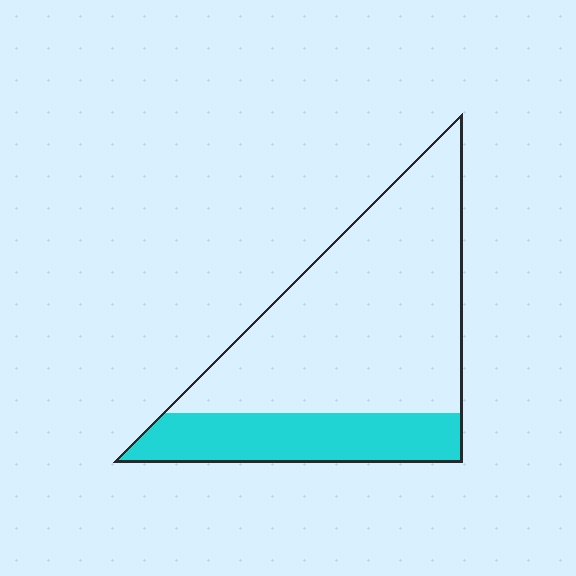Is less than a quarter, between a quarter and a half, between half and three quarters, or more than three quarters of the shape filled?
Between a quarter and a half.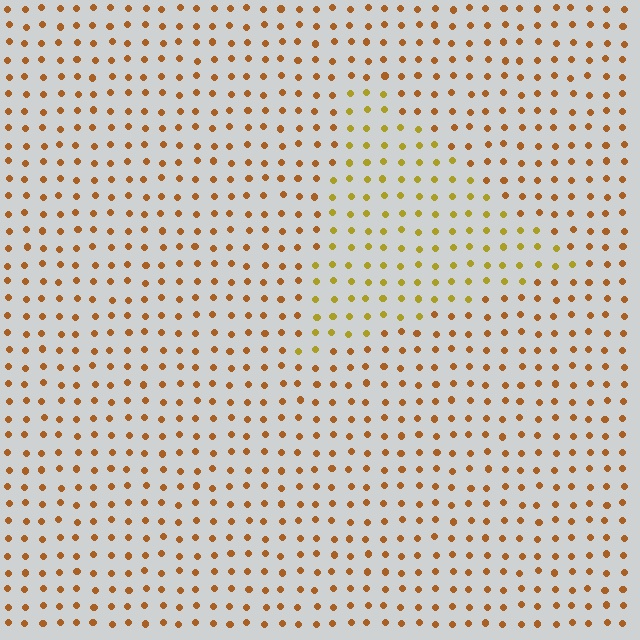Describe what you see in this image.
The image is filled with small brown elements in a uniform arrangement. A triangle-shaped region is visible where the elements are tinted to a slightly different hue, forming a subtle color boundary.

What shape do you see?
I see a triangle.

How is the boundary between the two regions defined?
The boundary is defined purely by a slight shift in hue (about 28 degrees). Spacing, size, and orientation are identical on both sides.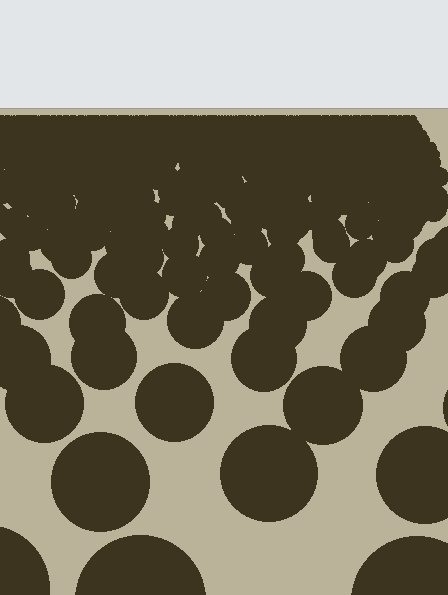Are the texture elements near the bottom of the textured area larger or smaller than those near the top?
Larger. Near the bottom, elements are closer to the viewer and appear at a bigger on-screen size.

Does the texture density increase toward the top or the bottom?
Density increases toward the top.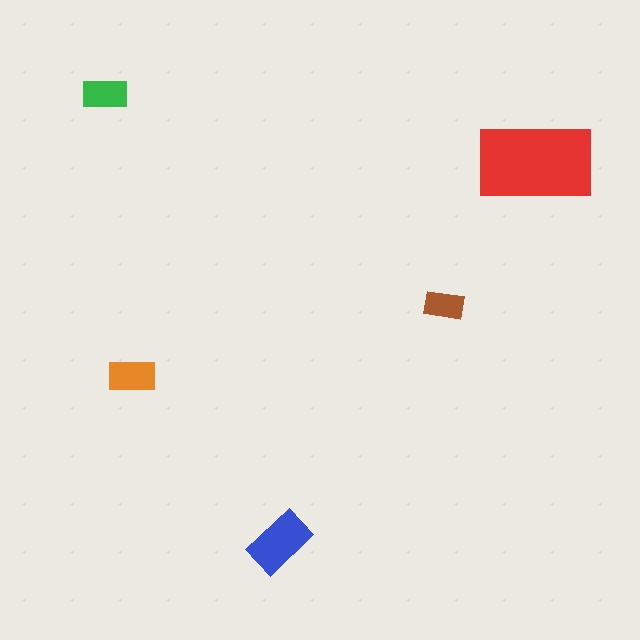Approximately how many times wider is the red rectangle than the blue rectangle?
About 2 times wider.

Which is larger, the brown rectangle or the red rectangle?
The red one.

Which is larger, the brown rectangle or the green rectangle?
The green one.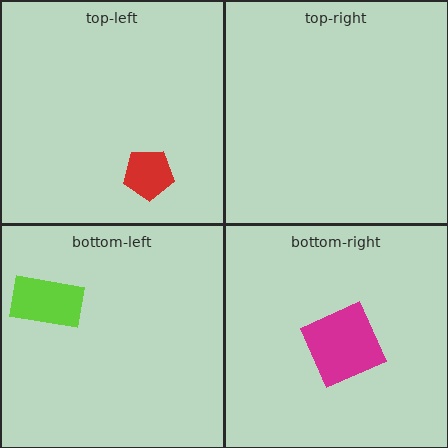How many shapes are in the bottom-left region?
1.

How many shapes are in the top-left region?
1.